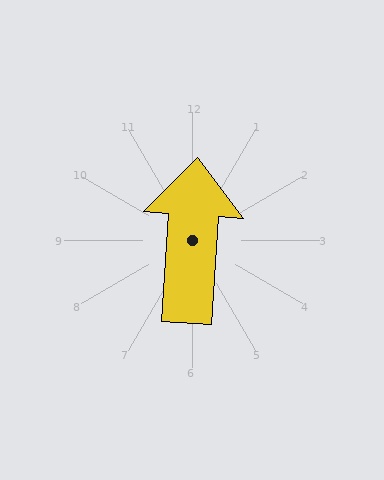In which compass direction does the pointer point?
North.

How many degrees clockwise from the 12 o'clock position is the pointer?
Approximately 4 degrees.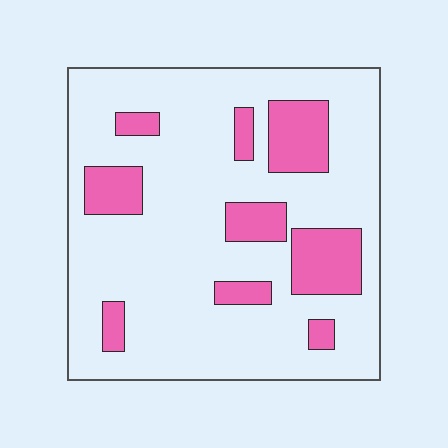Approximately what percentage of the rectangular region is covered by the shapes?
Approximately 20%.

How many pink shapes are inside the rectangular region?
9.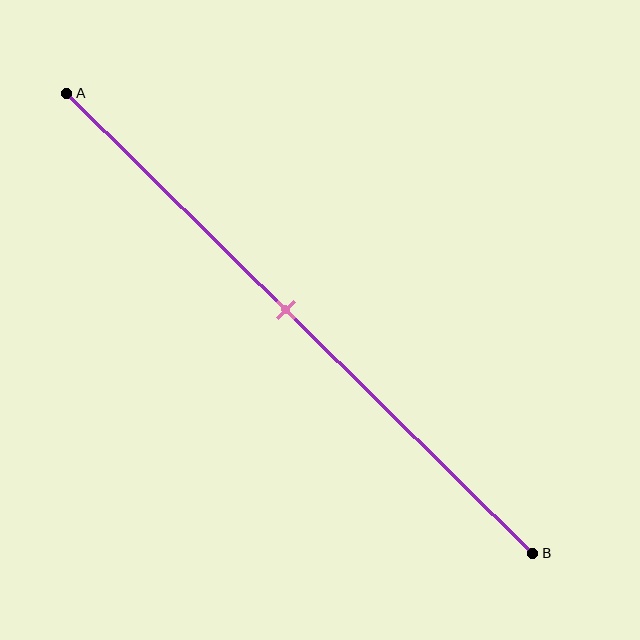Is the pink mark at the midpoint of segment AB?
Yes, the mark is approximately at the midpoint.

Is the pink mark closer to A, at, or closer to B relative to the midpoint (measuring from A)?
The pink mark is approximately at the midpoint of segment AB.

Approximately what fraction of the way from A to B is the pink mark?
The pink mark is approximately 45% of the way from A to B.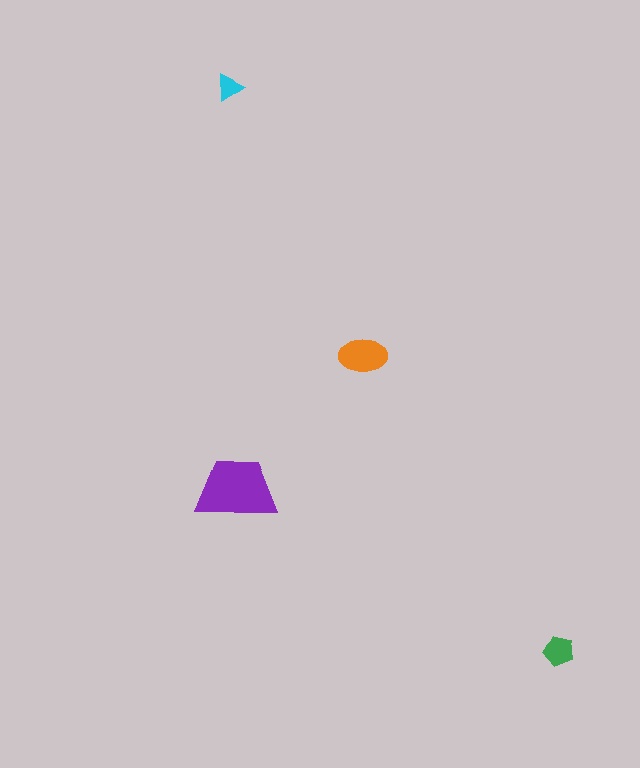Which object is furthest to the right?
The green pentagon is rightmost.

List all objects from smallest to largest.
The cyan triangle, the green pentagon, the orange ellipse, the purple trapezoid.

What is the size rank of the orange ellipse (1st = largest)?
2nd.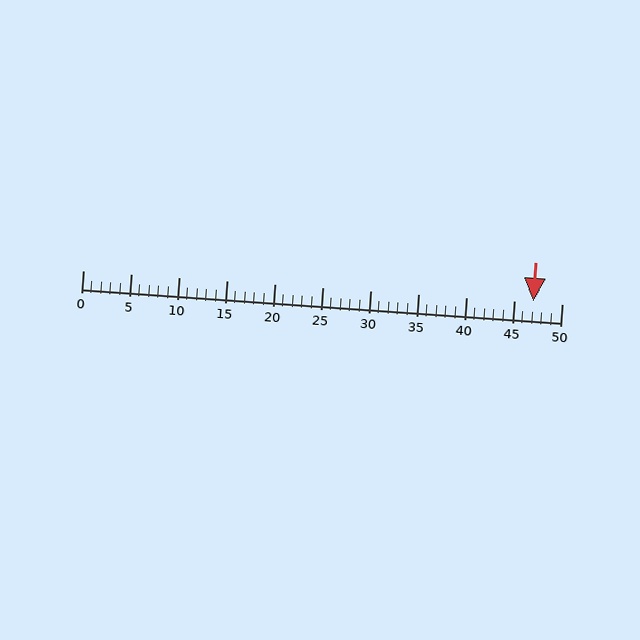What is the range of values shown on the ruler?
The ruler shows values from 0 to 50.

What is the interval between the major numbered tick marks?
The major tick marks are spaced 5 units apart.